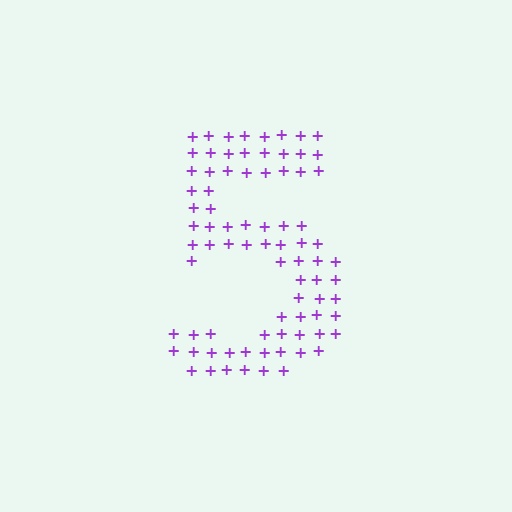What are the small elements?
The small elements are plus signs.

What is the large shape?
The large shape is the digit 5.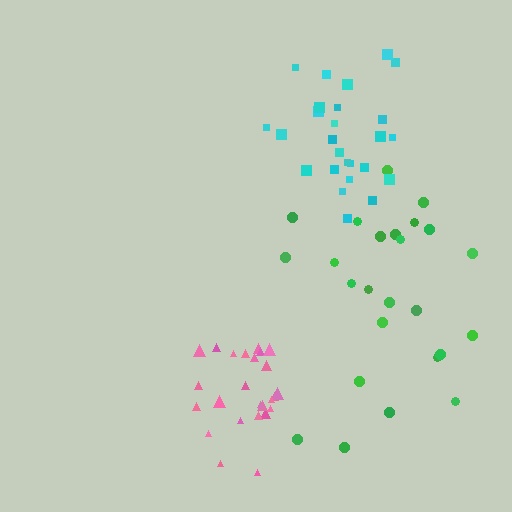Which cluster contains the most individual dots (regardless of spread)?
Green (26).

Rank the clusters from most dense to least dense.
pink, cyan, green.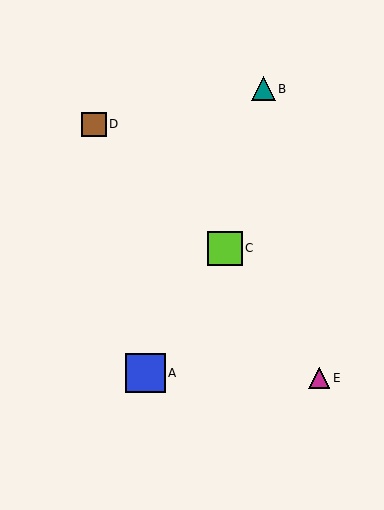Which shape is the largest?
The blue square (labeled A) is the largest.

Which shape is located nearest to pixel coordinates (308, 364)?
The magenta triangle (labeled E) at (319, 378) is nearest to that location.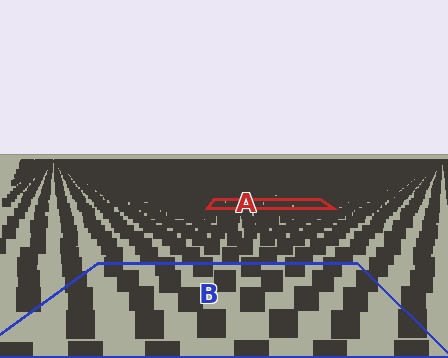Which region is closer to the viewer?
Region B is closer. The texture elements there are larger and more spread out.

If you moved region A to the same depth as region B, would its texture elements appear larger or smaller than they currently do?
They would appear larger. At a closer depth, the same texture elements are projected at a bigger on-screen size.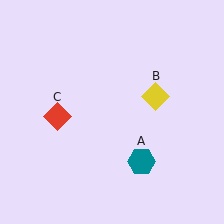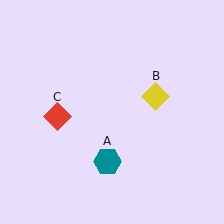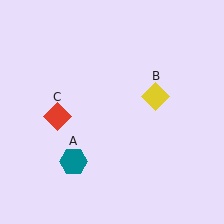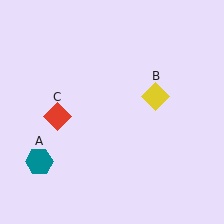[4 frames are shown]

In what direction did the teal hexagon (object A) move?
The teal hexagon (object A) moved left.